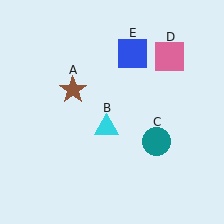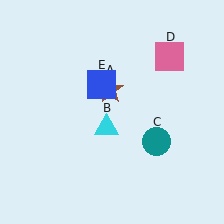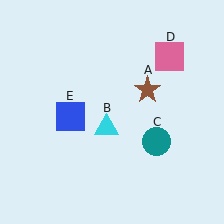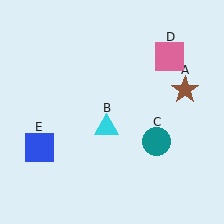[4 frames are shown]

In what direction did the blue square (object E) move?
The blue square (object E) moved down and to the left.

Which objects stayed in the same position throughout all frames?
Cyan triangle (object B) and teal circle (object C) and pink square (object D) remained stationary.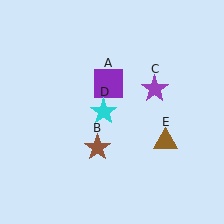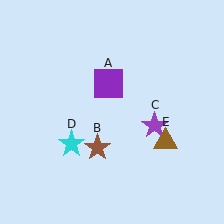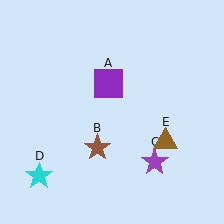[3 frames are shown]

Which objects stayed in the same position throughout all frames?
Purple square (object A) and brown star (object B) and brown triangle (object E) remained stationary.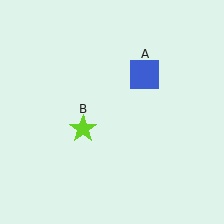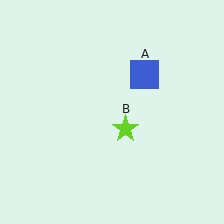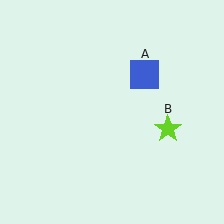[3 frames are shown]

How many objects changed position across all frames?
1 object changed position: lime star (object B).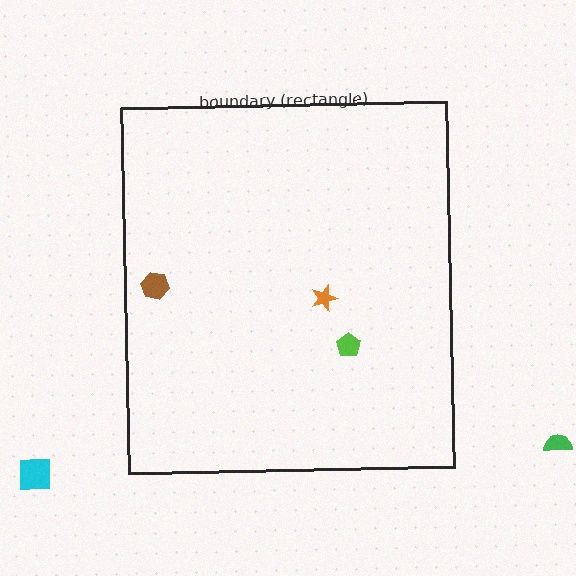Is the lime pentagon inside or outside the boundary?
Inside.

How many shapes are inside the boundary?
3 inside, 2 outside.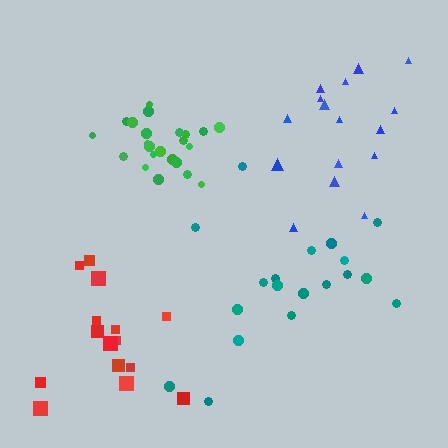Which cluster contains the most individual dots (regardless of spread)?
Green (23).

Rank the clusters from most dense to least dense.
green, teal, blue, red.